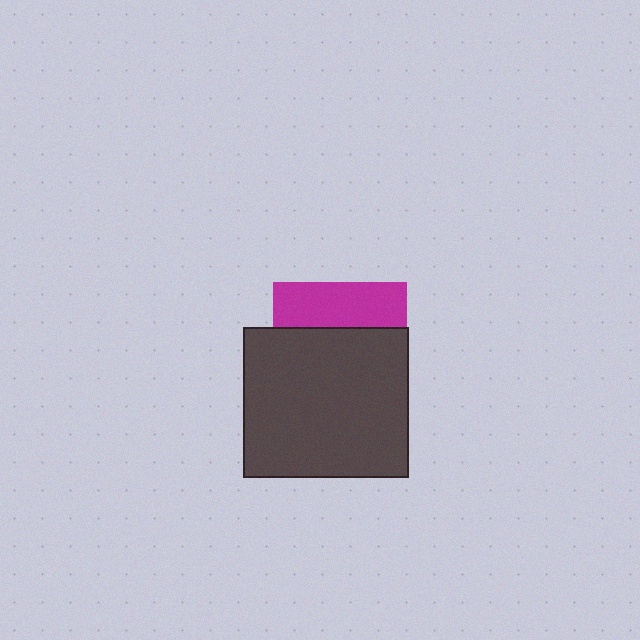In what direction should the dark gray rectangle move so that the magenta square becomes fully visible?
The dark gray rectangle should move down. That is the shortest direction to clear the overlap and leave the magenta square fully visible.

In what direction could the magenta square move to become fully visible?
The magenta square could move up. That would shift it out from behind the dark gray rectangle entirely.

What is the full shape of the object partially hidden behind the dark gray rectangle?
The partially hidden object is a magenta square.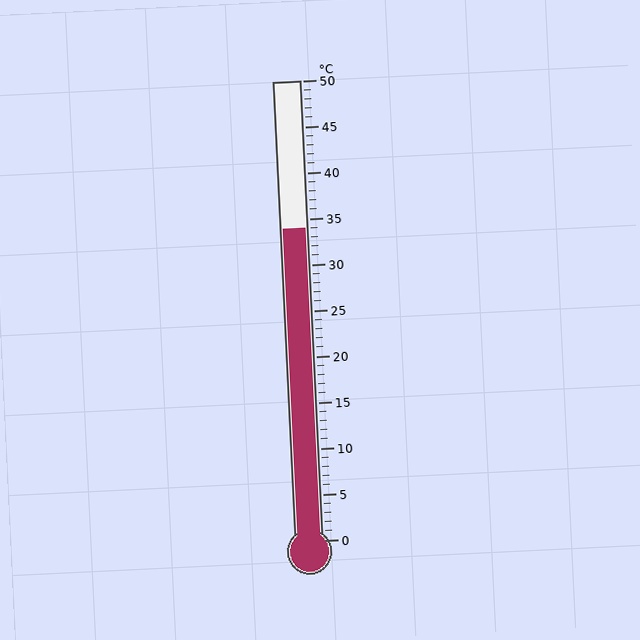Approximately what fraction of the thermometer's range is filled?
The thermometer is filled to approximately 70% of its range.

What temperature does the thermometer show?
The thermometer shows approximately 34°C.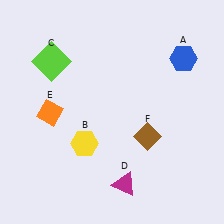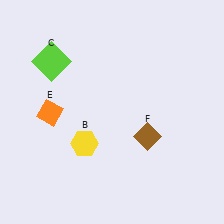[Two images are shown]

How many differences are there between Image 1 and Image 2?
There are 2 differences between the two images.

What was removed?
The magenta triangle (D), the blue hexagon (A) were removed in Image 2.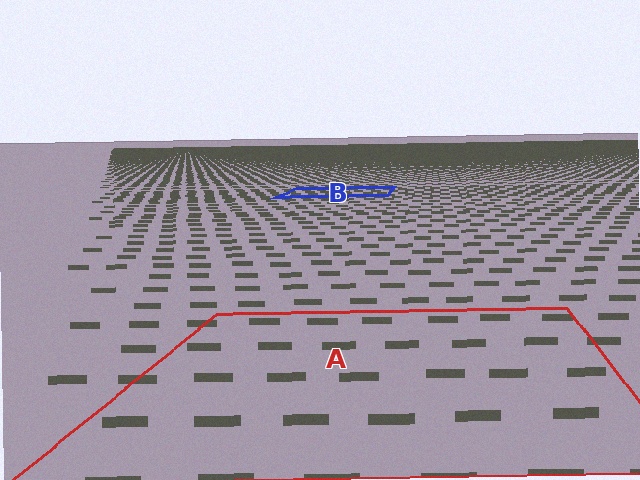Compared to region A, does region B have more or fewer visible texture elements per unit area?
Region B has more texture elements per unit area — they are packed more densely because it is farther away.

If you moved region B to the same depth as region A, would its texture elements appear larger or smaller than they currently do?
They would appear larger. At a closer depth, the same texture elements are projected at a bigger on-screen size.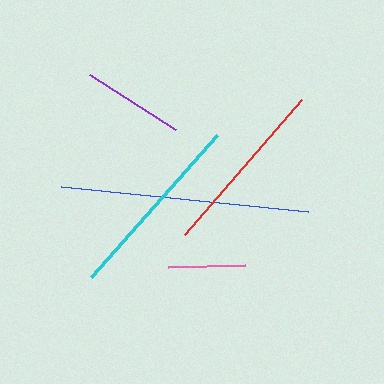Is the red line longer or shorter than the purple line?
The red line is longer than the purple line.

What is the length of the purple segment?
The purple segment is approximately 101 pixels long.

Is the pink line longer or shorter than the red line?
The red line is longer than the pink line.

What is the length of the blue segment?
The blue segment is approximately 249 pixels long.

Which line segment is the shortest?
The pink line is the shortest at approximately 77 pixels.